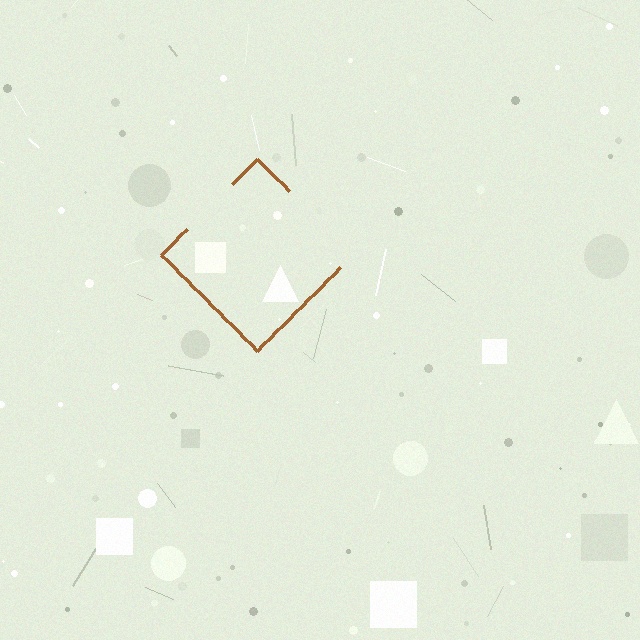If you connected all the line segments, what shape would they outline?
They would outline a diamond.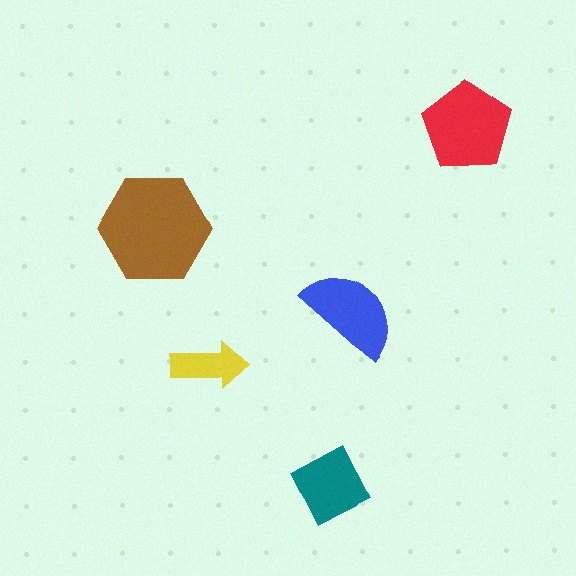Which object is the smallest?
The yellow arrow.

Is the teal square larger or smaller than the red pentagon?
Smaller.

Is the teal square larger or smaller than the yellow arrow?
Larger.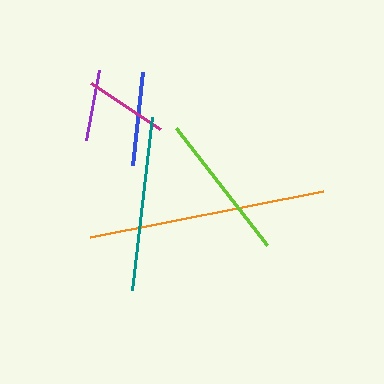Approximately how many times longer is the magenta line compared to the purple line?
The magenta line is approximately 1.2 times the length of the purple line.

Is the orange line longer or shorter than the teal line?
The orange line is longer than the teal line.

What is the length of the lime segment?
The lime segment is approximately 148 pixels long.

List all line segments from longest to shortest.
From longest to shortest: orange, teal, lime, blue, magenta, purple.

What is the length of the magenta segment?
The magenta segment is approximately 83 pixels long.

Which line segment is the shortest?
The purple line is the shortest at approximately 71 pixels.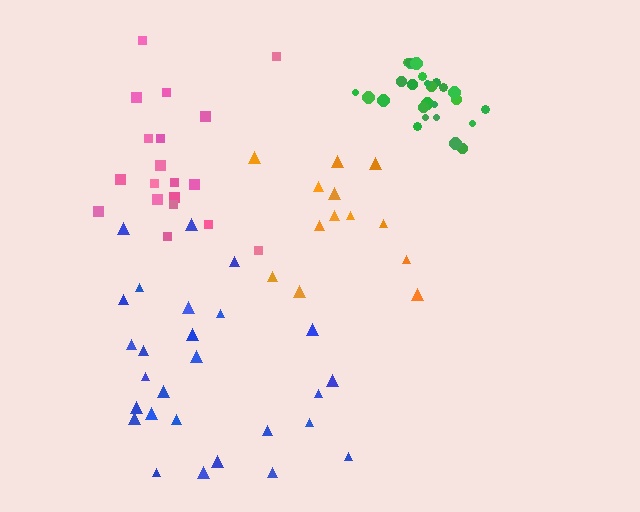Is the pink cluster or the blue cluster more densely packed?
Pink.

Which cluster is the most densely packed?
Green.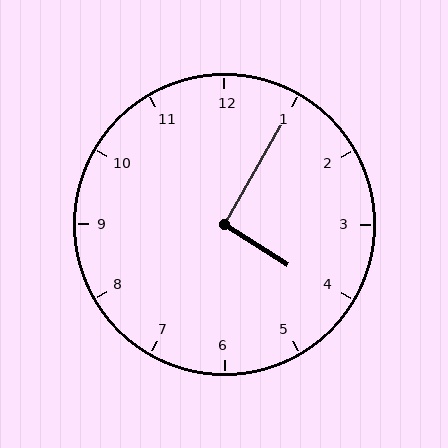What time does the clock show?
4:05.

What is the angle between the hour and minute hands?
Approximately 92 degrees.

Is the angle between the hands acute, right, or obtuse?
It is right.